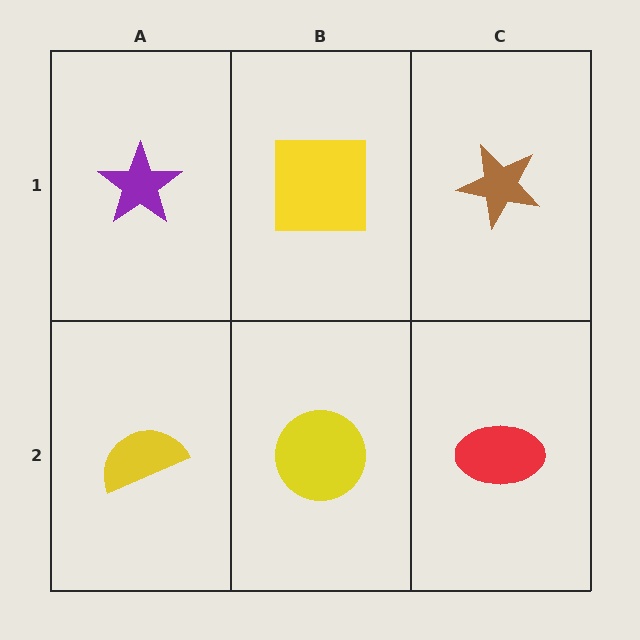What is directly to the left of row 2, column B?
A yellow semicircle.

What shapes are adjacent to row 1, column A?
A yellow semicircle (row 2, column A), a yellow square (row 1, column B).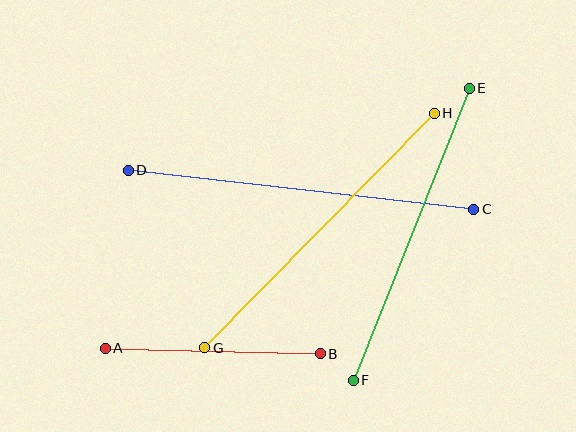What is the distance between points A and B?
The distance is approximately 215 pixels.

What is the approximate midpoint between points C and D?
The midpoint is at approximately (301, 190) pixels.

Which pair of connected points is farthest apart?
Points C and D are farthest apart.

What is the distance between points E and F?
The distance is approximately 314 pixels.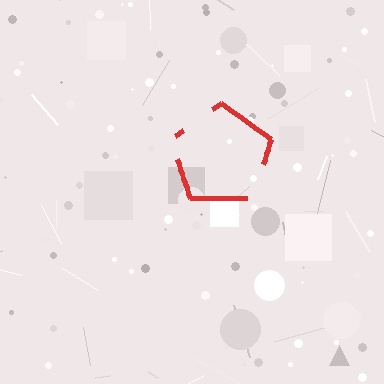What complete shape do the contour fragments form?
The contour fragments form a pentagon.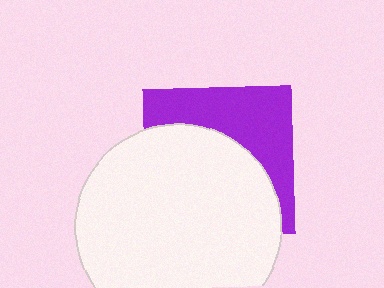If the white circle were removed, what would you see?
You would see the complete purple square.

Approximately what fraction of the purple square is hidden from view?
Roughly 59% of the purple square is hidden behind the white circle.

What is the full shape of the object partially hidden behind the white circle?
The partially hidden object is a purple square.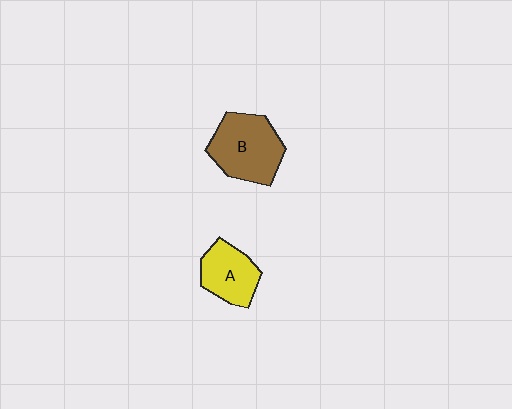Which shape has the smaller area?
Shape A (yellow).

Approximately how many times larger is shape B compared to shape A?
Approximately 1.4 times.